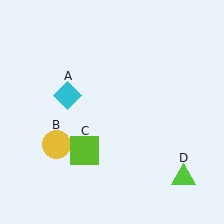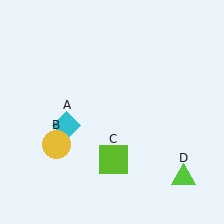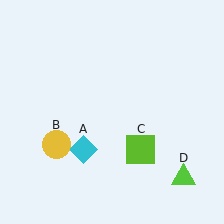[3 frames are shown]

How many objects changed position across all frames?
2 objects changed position: cyan diamond (object A), lime square (object C).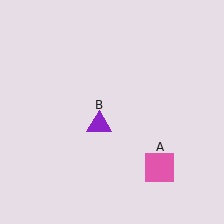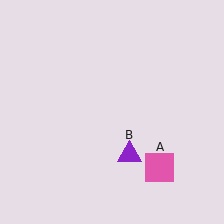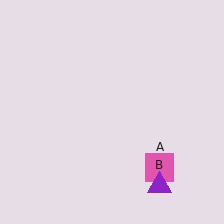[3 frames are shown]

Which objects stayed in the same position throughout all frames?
Pink square (object A) remained stationary.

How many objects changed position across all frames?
1 object changed position: purple triangle (object B).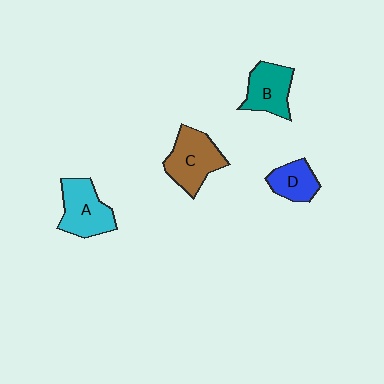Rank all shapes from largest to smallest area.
From largest to smallest: C (brown), A (cyan), B (teal), D (blue).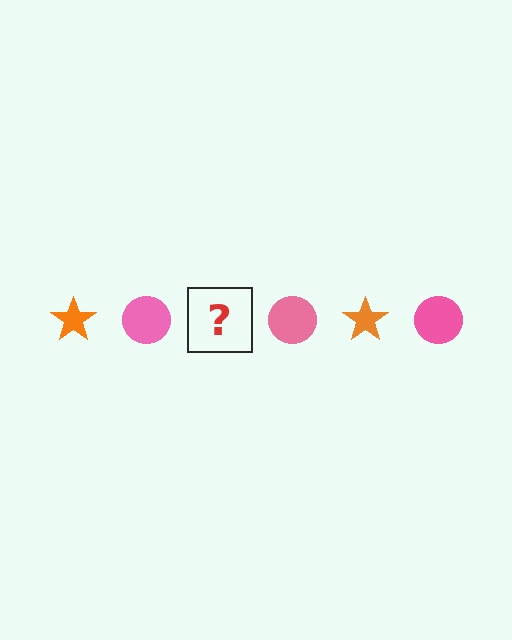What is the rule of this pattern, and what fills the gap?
The rule is that the pattern alternates between orange star and pink circle. The gap should be filled with an orange star.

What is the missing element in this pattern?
The missing element is an orange star.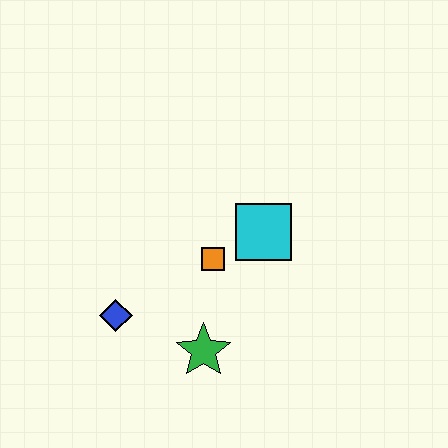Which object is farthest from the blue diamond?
The cyan square is farthest from the blue diamond.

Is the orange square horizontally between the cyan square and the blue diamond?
Yes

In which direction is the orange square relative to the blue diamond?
The orange square is to the right of the blue diamond.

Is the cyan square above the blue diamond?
Yes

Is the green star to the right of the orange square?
No